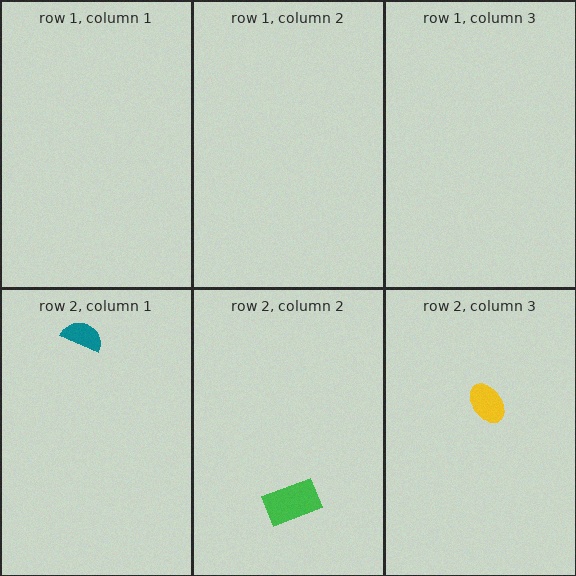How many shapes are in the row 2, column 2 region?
1.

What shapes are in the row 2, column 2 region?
The green rectangle.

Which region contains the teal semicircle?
The row 2, column 1 region.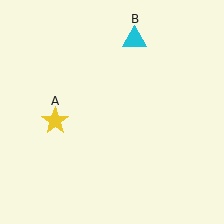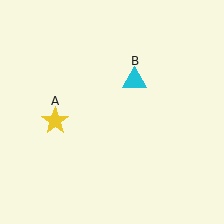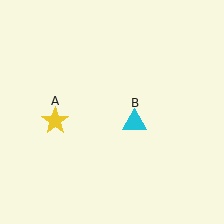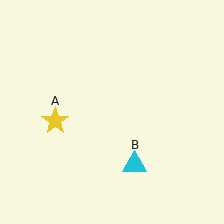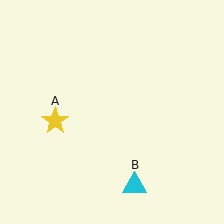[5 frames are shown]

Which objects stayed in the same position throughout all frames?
Yellow star (object A) remained stationary.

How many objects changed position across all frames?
1 object changed position: cyan triangle (object B).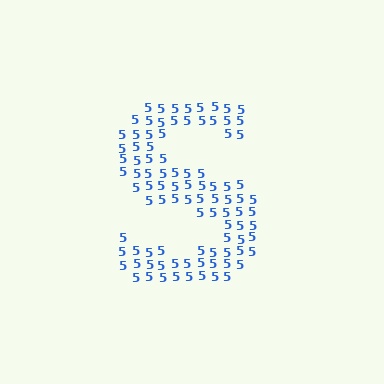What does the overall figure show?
The overall figure shows the letter S.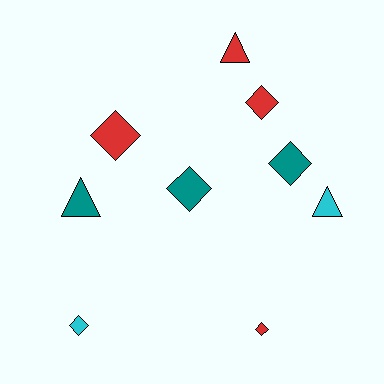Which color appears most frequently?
Red, with 4 objects.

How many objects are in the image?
There are 9 objects.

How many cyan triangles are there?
There is 1 cyan triangle.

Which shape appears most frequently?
Diamond, with 6 objects.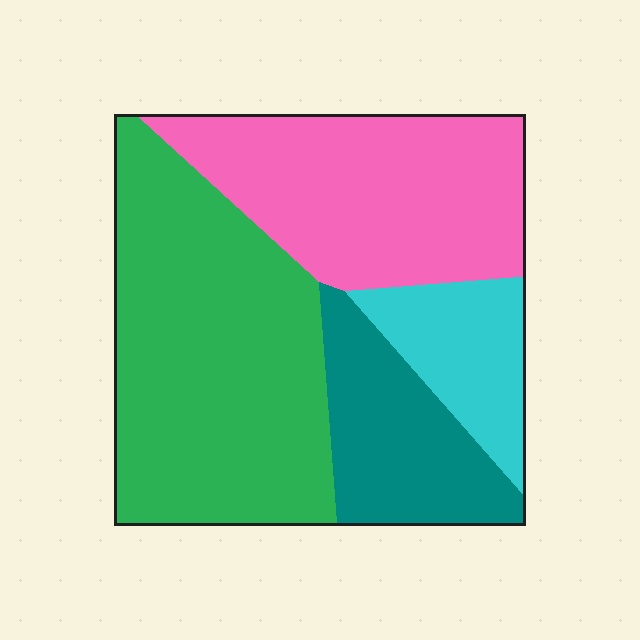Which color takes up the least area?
Cyan, at roughly 10%.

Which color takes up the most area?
Green, at roughly 40%.